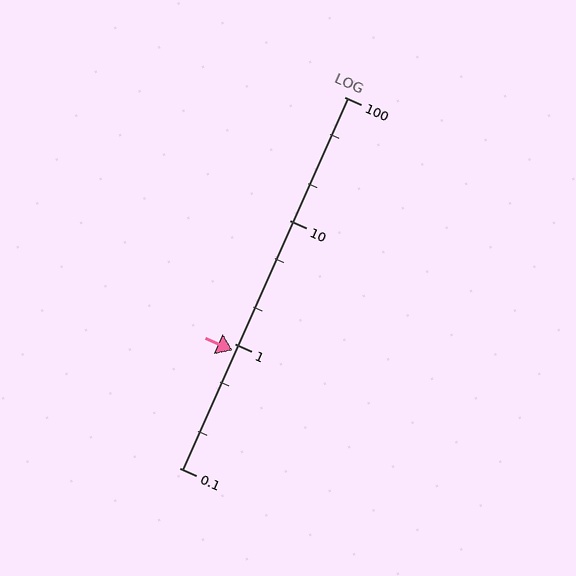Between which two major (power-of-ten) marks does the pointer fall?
The pointer is between 0.1 and 1.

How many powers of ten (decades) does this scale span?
The scale spans 3 decades, from 0.1 to 100.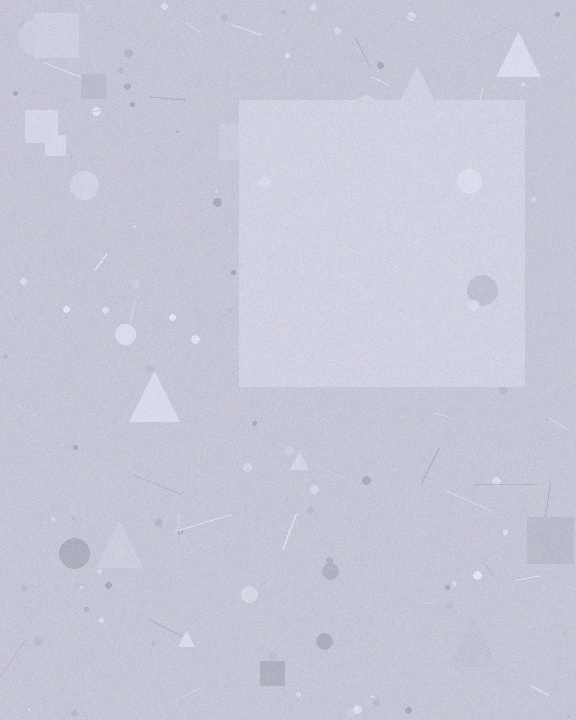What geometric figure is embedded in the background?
A square is embedded in the background.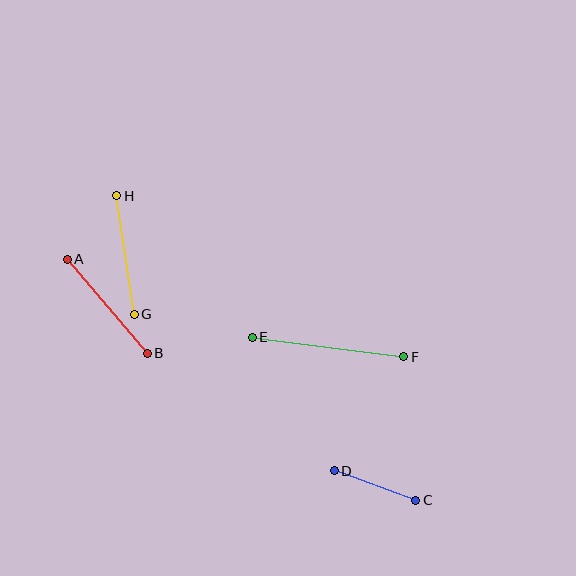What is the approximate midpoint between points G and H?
The midpoint is at approximately (126, 255) pixels.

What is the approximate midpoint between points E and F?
The midpoint is at approximately (328, 347) pixels.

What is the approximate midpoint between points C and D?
The midpoint is at approximately (375, 485) pixels.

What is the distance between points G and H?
The distance is approximately 120 pixels.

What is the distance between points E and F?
The distance is approximately 153 pixels.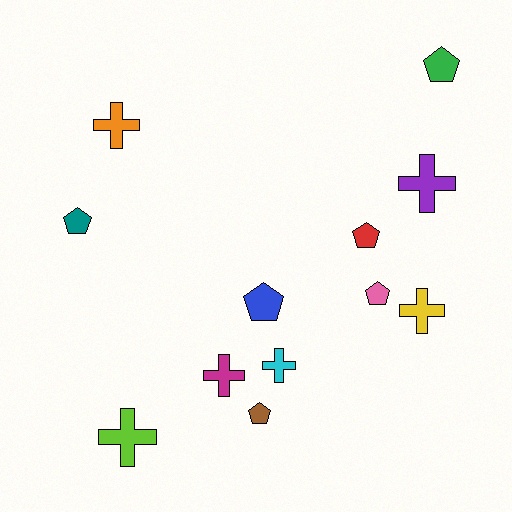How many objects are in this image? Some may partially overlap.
There are 12 objects.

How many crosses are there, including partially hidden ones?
There are 6 crosses.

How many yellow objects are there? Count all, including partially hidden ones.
There is 1 yellow object.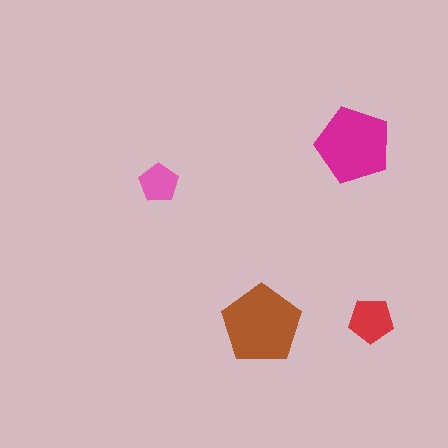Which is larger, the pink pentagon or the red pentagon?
The red one.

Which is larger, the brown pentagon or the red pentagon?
The brown one.